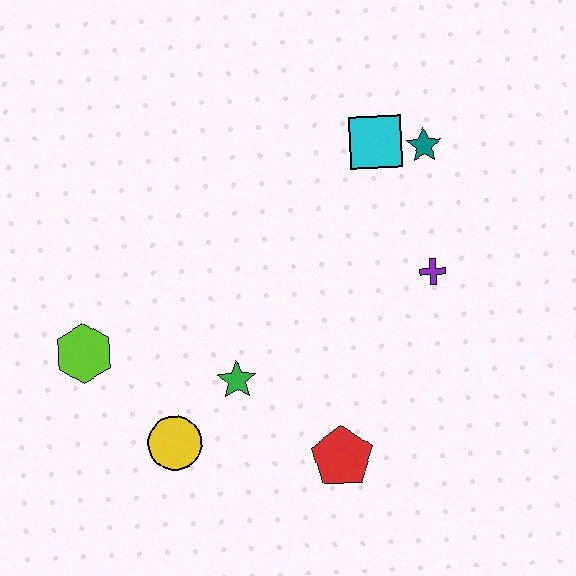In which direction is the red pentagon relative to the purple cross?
The red pentagon is below the purple cross.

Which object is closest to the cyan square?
The teal star is closest to the cyan square.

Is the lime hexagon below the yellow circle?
No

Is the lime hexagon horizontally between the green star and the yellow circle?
No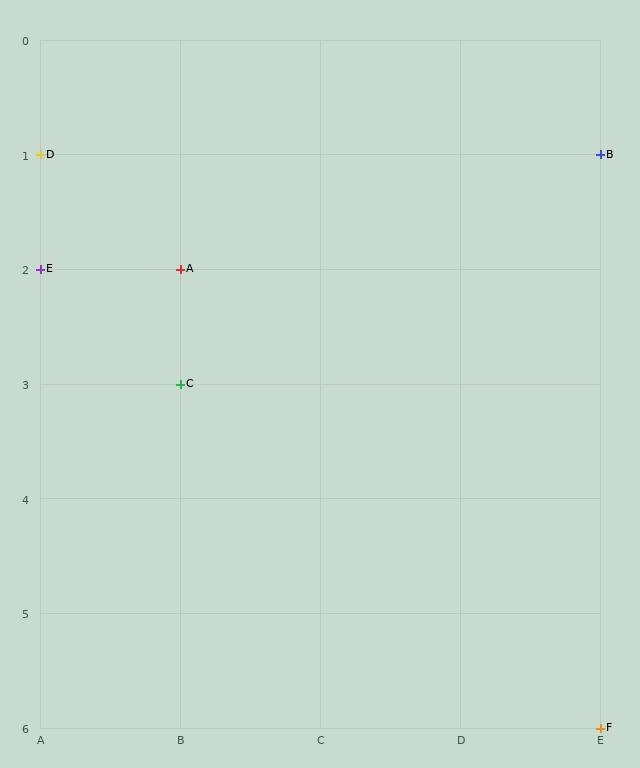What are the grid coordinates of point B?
Point B is at grid coordinates (E, 1).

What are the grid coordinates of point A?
Point A is at grid coordinates (B, 2).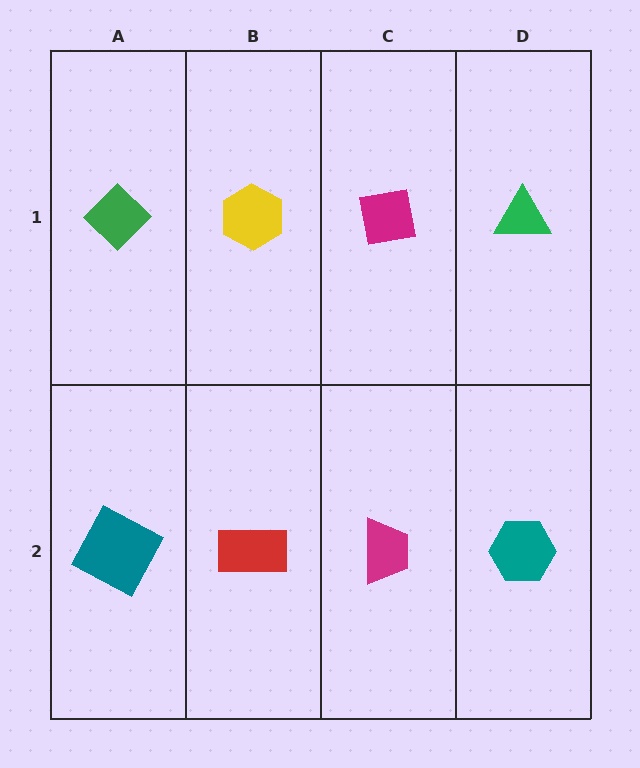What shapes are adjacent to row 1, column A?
A teal square (row 2, column A), a yellow hexagon (row 1, column B).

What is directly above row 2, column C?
A magenta square.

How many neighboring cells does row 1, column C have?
3.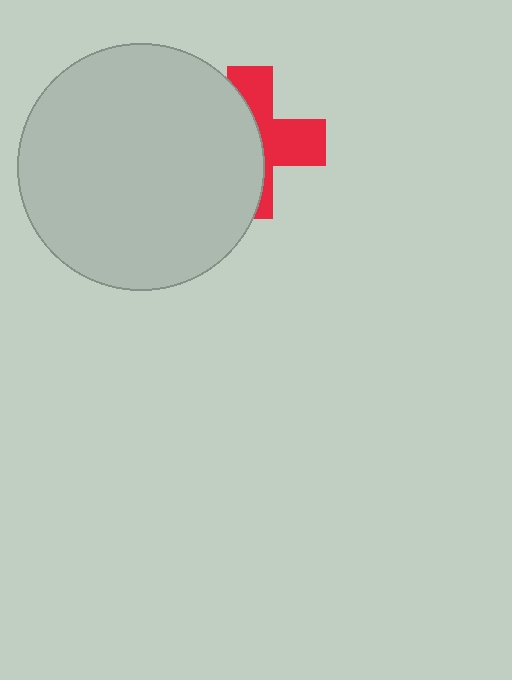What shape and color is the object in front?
The object in front is a light gray circle.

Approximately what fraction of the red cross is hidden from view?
Roughly 55% of the red cross is hidden behind the light gray circle.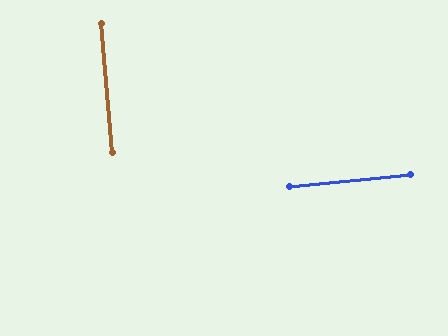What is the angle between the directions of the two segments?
Approximately 90 degrees.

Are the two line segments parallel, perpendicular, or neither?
Perpendicular — they meet at approximately 90°.